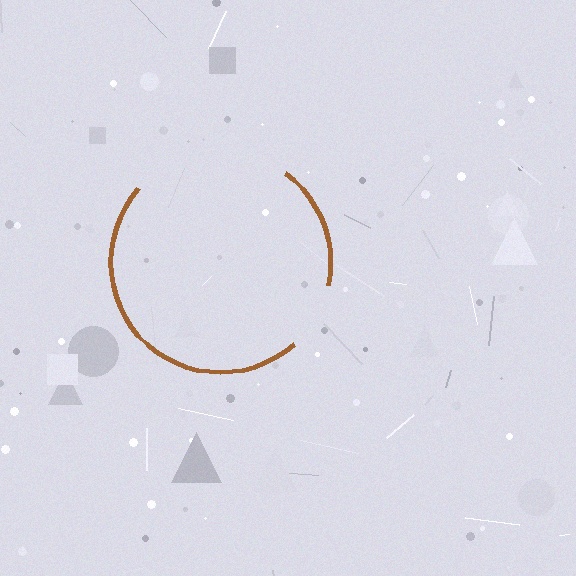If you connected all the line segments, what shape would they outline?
They would outline a circle.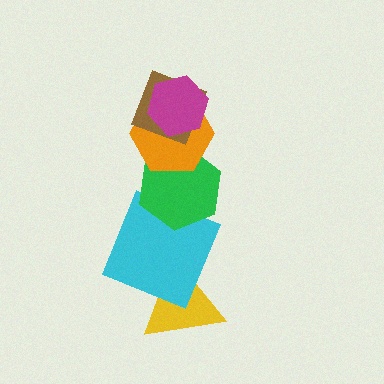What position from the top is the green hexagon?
The green hexagon is 4th from the top.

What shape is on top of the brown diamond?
The magenta hexagon is on top of the brown diamond.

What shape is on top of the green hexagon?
The orange hexagon is on top of the green hexagon.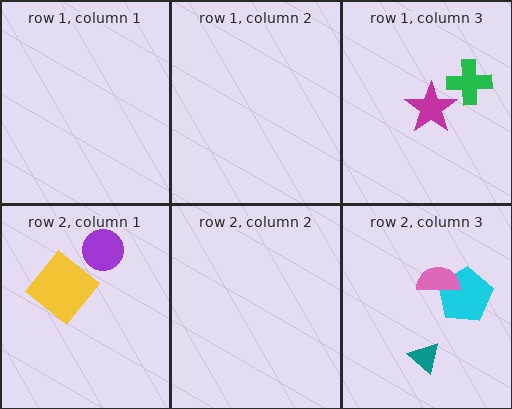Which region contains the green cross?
The row 1, column 3 region.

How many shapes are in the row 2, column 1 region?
2.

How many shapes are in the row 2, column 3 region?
3.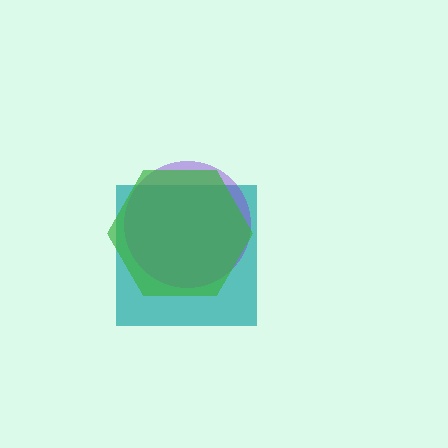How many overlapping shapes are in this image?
There are 3 overlapping shapes in the image.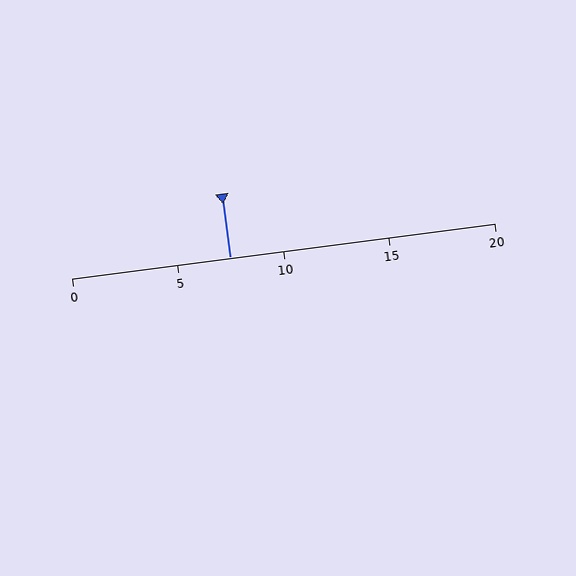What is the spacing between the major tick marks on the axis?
The major ticks are spaced 5 apart.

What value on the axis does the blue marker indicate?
The marker indicates approximately 7.5.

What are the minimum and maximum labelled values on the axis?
The axis runs from 0 to 20.